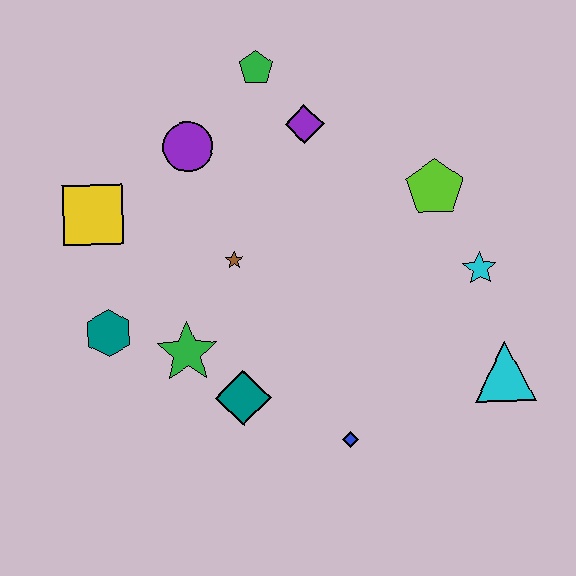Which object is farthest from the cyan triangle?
The yellow square is farthest from the cyan triangle.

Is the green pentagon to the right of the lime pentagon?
No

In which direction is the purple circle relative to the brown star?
The purple circle is above the brown star.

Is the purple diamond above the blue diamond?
Yes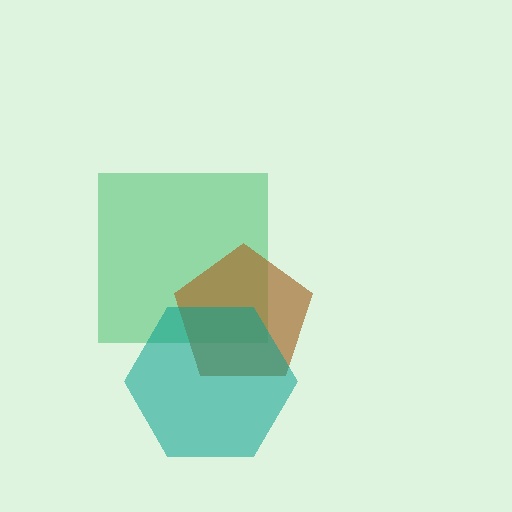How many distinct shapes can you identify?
There are 3 distinct shapes: a green square, a brown pentagon, a teal hexagon.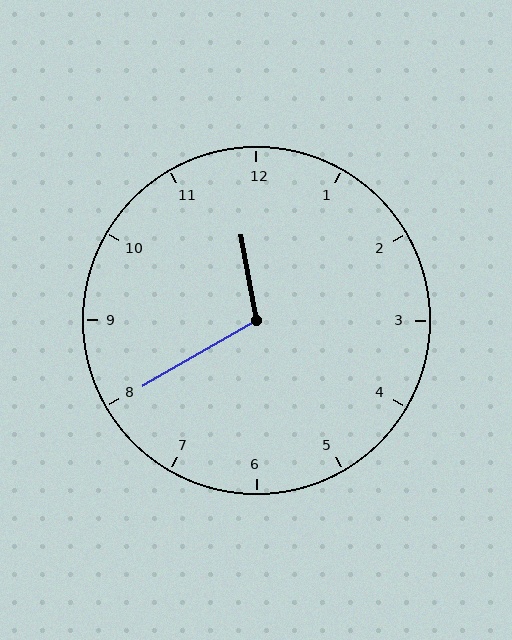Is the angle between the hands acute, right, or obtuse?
It is obtuse.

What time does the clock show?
11:40.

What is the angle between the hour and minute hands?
Approximately 110 degrees.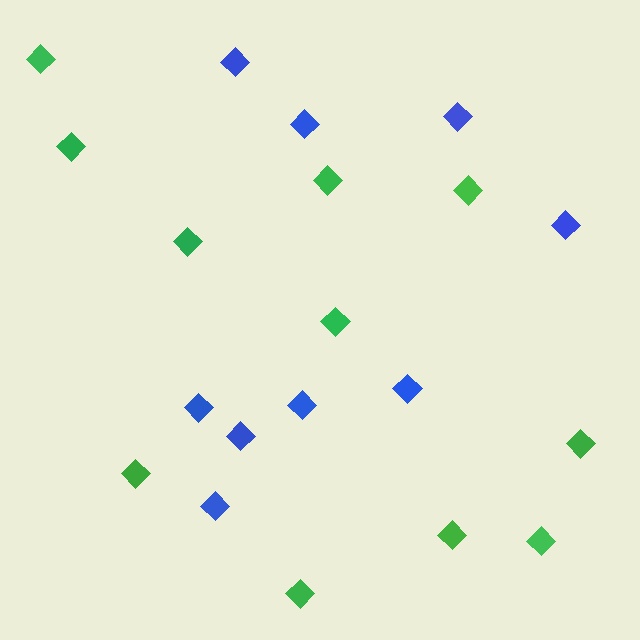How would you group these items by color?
There are 2 groups: one group of green diamonds (11) and one group of blue diamonds (9).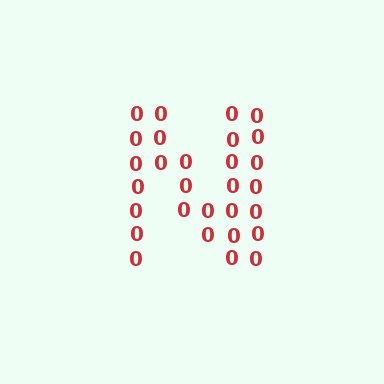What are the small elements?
The small elements are digit 0's.